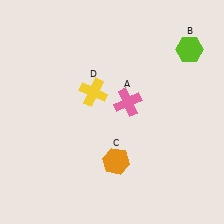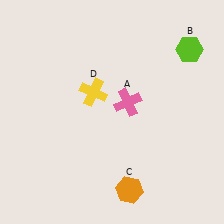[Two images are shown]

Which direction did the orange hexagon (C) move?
The orange hexagon (C) moved down.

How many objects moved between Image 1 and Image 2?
1 object moved between the two images.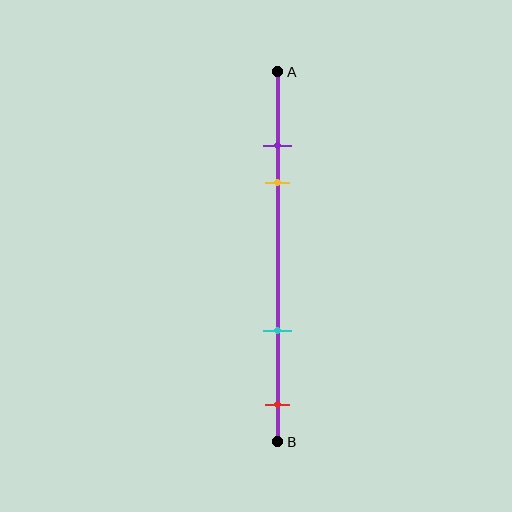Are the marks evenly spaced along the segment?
No, the marks are not evenly spaced.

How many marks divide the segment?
There are 4 marks dividing the segment.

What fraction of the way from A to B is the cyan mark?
The cyan mark is approximately 70% (0.7) of the way from A to B.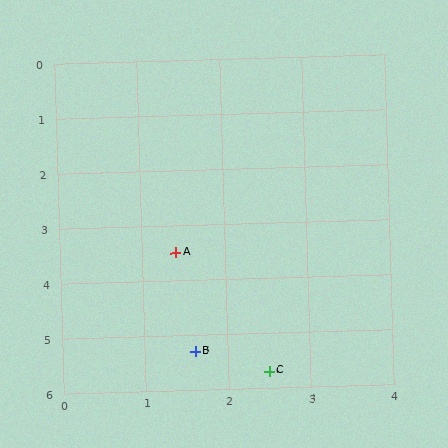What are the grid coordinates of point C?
Point C is at approximately (2.5, 5.7).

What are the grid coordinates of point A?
Point A is at approximately (1.4, 3.5).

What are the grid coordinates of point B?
Point B is at approximately (1.6, 5.3).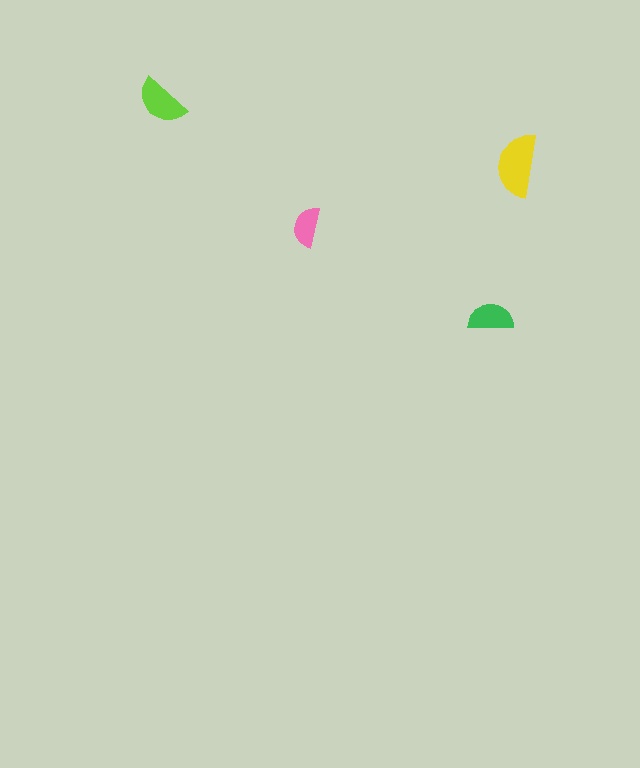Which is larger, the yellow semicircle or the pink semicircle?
The yellow one.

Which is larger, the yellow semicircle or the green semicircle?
The yellow one.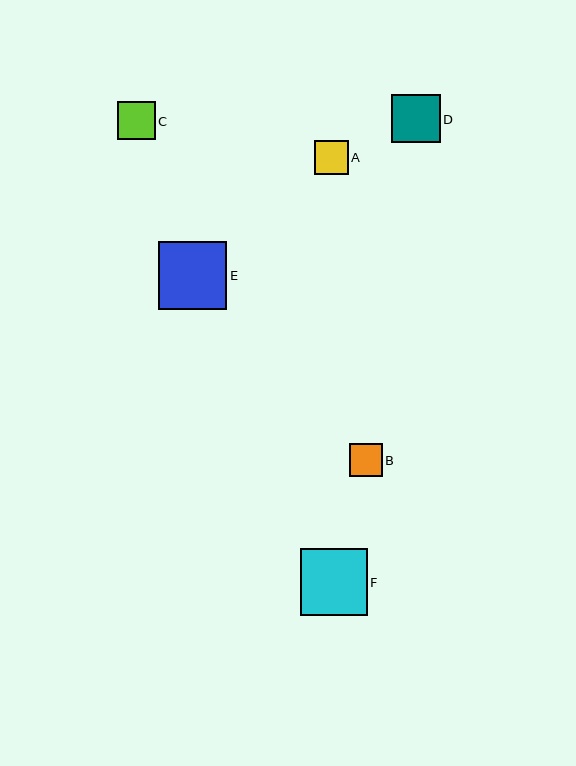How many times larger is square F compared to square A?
Square F is approximately 2.0 times the size of square A.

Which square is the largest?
Square E is the largest with a size of approximately 69 pixels.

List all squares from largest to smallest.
From largest to smallest: E, F, D, C, A, B.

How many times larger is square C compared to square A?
Square C is approximately 1.1 times the size of square A.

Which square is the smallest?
Square B is the smallest with a size of approximately 33 pixels.